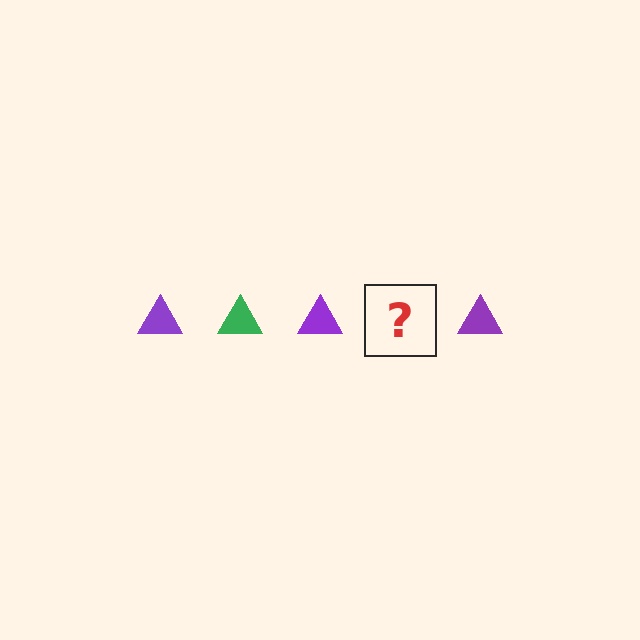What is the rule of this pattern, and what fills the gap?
The rule is that the pattern cycles through purple, green triangles. The gap should be filled with a green triangle.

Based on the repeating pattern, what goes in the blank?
The blank should be a green triangle.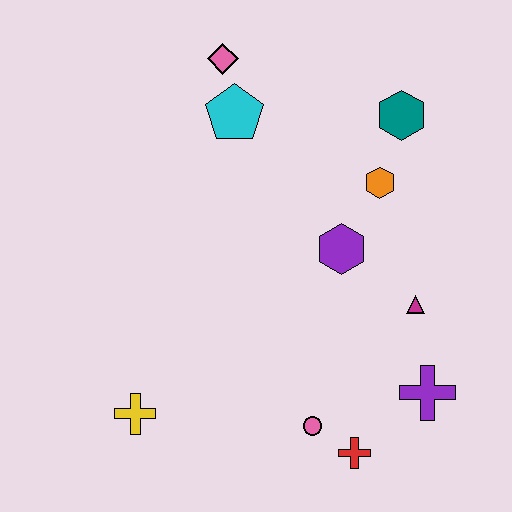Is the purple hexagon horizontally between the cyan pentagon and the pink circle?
No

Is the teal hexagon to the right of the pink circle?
Yes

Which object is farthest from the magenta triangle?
The pink diamond is farthest from the magenta triangle.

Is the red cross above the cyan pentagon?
No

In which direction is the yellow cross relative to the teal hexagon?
The yellow cross is below the teal hexagon.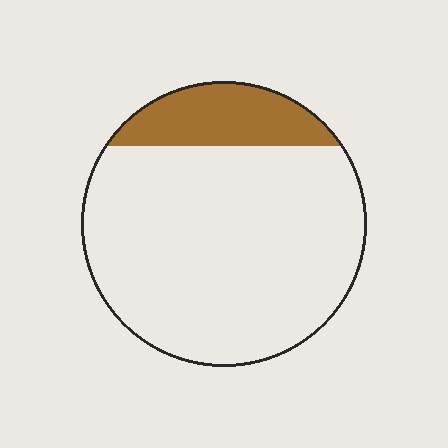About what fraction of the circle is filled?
About one sixth (1/6).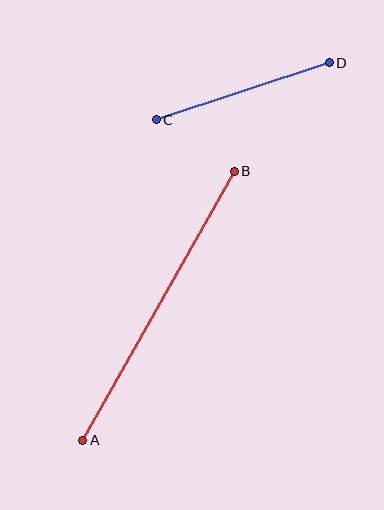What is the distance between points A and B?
The distance is approximately 309 pixels.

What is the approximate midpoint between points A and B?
The midpoint is at approximately (158, 306) pixels.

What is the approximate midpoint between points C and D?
The midpoint is at approximately (243, 91) pixels.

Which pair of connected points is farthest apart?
Points A and B are farthest apart.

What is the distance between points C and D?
The distance is approximately 182 pixels.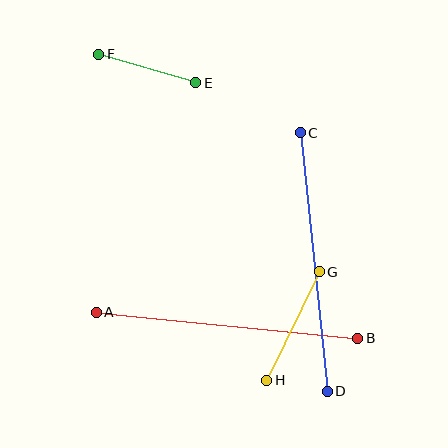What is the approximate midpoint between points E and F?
The midpoint is at approximately (147, 69) pixels.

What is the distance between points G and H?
The distance is approximately 121 pixels.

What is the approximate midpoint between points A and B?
The midpoint is at approximately (227, 325) pixels.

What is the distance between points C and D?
The distance is approximately 260 pixels.